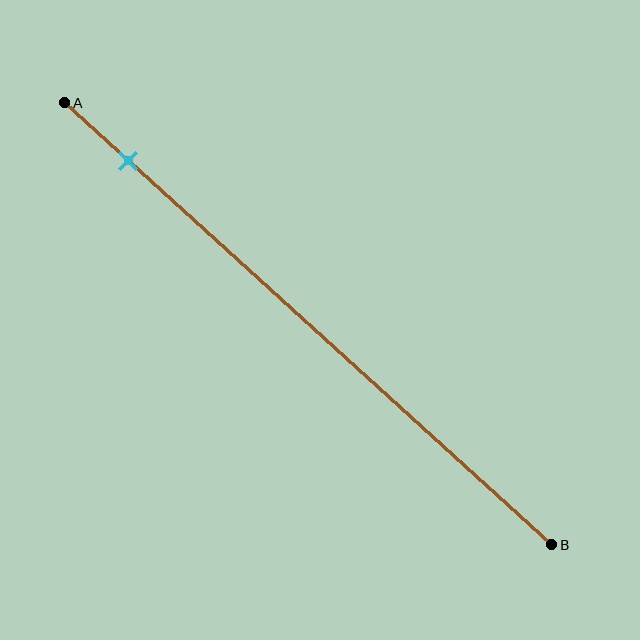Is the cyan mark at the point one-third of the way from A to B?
No, the mark is at about 15% from A, not at the 33% one-third point.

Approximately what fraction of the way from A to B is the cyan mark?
The cyan mark is approximately 15% of the way from A to B.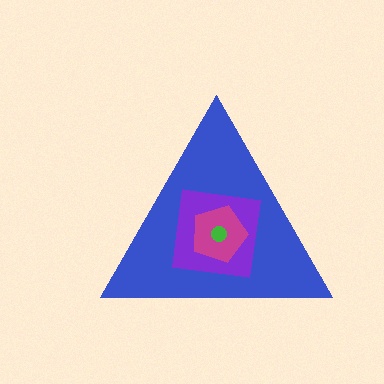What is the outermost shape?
The blue triangle.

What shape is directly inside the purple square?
The magenta pentagon.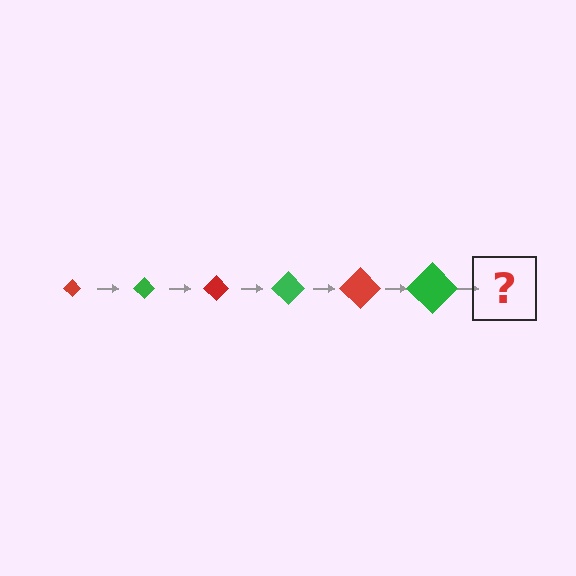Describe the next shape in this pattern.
It should be a red diamond, larger than the previous one.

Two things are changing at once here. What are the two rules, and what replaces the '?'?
The two rules are that the diamond grows larger each step and the color cycles through red and green. The '?' should be a red diamond, larger than the previous one.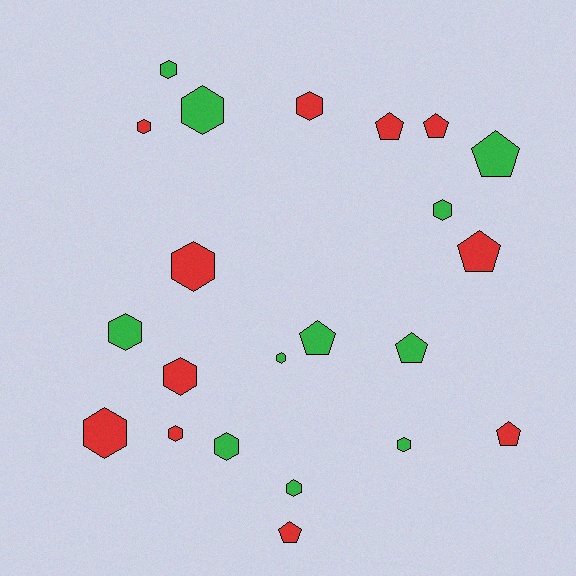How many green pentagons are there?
There are 3 green pentagons.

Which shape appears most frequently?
Hexagon, with 14 objects.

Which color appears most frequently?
Green, with 11 objects.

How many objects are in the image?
There are 22 objects.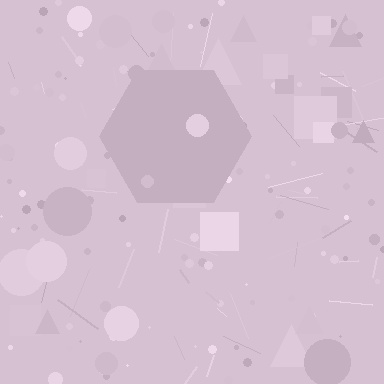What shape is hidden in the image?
A hexagon is hidden in the image.